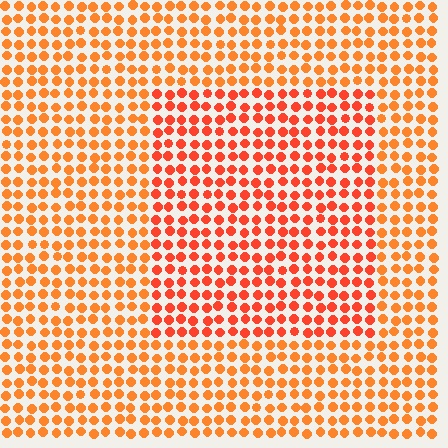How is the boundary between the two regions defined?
The boundary is defined purely by a slight shift in hue (about 19 degrees). Spacing, size, and orientation are identical on both sides.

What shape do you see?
I see a rectangle.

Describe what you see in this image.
The image is filled with small orange elements in a uniform arrangement. A rectangle-shaped region is visible where the elements are tinted to a slightly different hue, forming a subtle color boundary.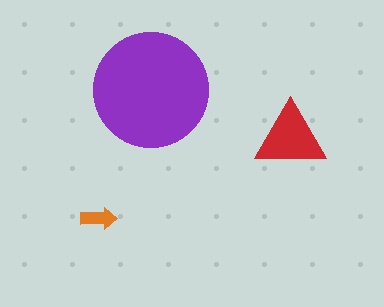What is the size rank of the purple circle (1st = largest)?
1st.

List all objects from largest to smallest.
The purple circle, the red triangle, the orange arrow.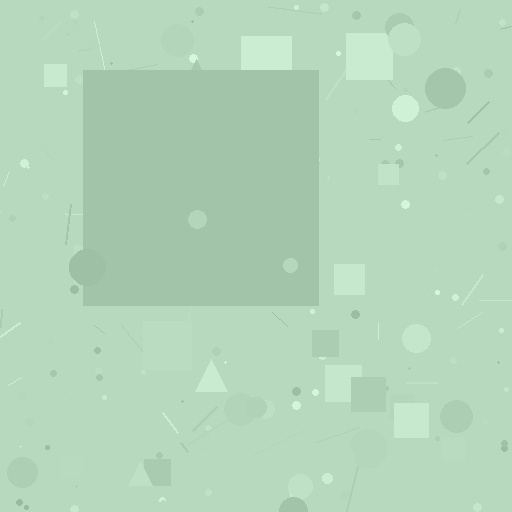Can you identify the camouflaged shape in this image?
The camouflaged shape is a square.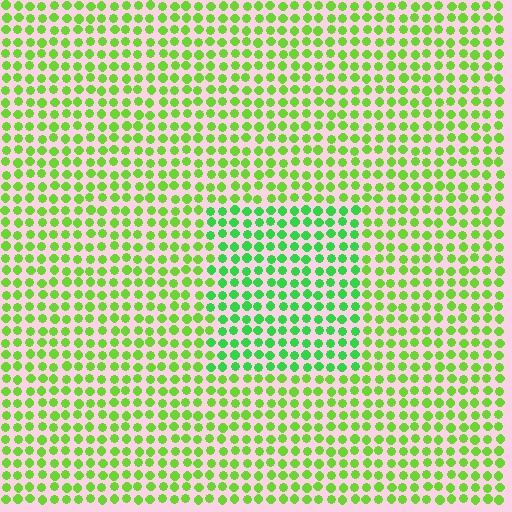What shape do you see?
I see a rectangle.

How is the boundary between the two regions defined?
The boundary is defined purely by a slight shift in hue (about 28 degrees). Spacing, size, and orientation are identical on both sides.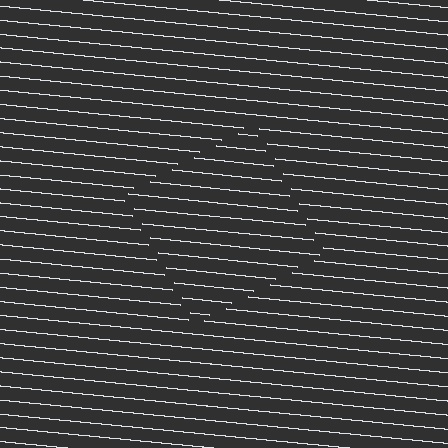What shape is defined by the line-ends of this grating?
An illusory square. The interior of the shape contains the same grating, shifted by half a period — the contour is defined by the phase discontinuity where line-ends from the inner and outer gratings abut.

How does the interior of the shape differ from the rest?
The interior of the shape contains the same grating, shifted by half a period — the contour is defined by the phase discontinuity where line-ends from the inner and outer gratings abut.